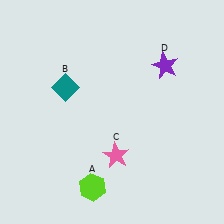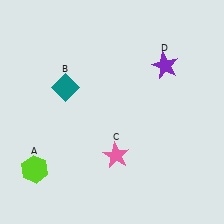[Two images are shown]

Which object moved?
The lime hexagon (A) moved left.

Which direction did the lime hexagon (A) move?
The lime hexagon (A) moved left.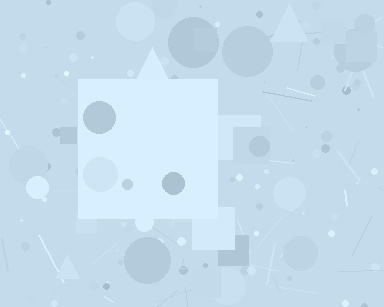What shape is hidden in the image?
A square is hidden in the image.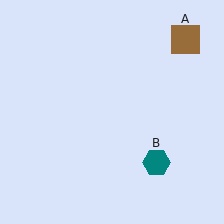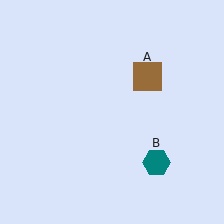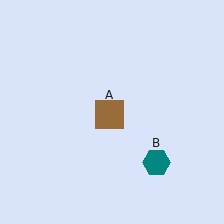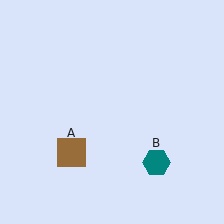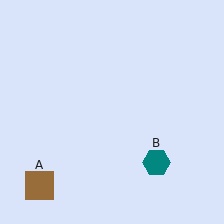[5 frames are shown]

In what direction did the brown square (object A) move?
The brown square (object A) moved down and to the left.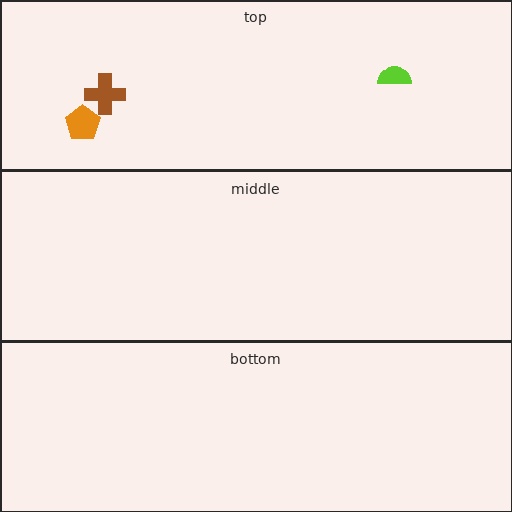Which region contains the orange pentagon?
The top region.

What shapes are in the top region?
The lime semicircle, the brown cross, the orange pentagon.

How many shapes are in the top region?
3.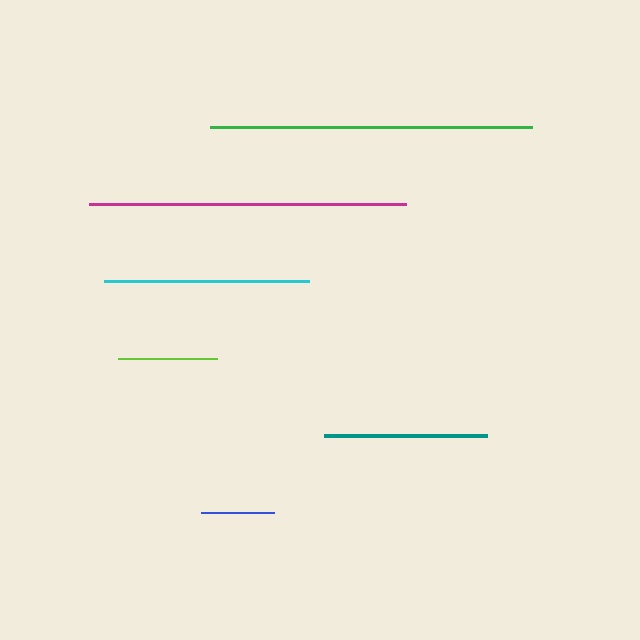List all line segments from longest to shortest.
From longest to shortest: green, magenta, cyan, teal, lime, blue.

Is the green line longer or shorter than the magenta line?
The green line is longer than the magenta line.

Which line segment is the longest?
The green line is the longest at approximately 322 pixels.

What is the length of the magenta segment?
The magenta segment is approximately 317 pixels long.